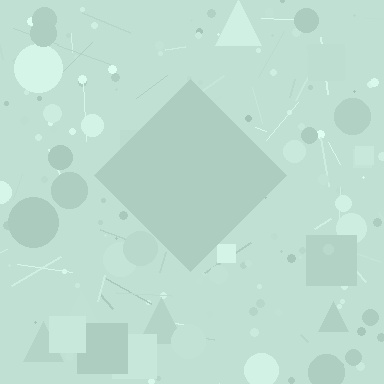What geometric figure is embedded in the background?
A diamond is embedded in the background.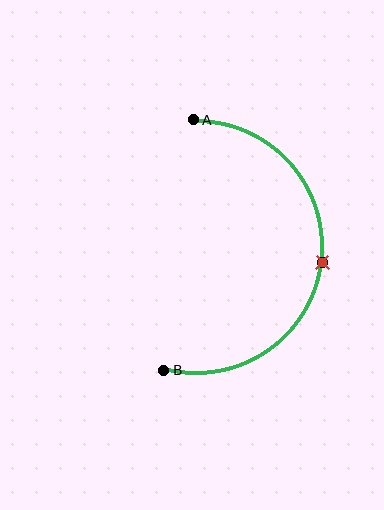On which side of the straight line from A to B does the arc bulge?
The arc bulges to the right of the straight line connecting A and B.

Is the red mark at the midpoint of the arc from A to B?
Yes. The red mark lies on the arc at equal arc-length from both A and B — it is the arc midpoint.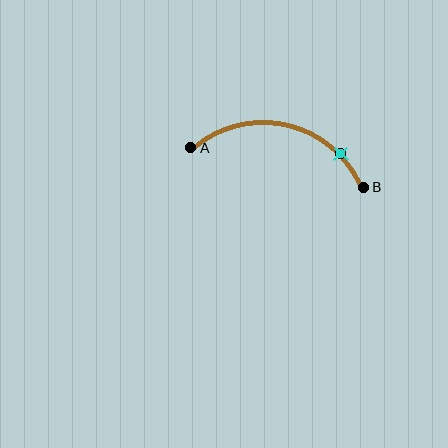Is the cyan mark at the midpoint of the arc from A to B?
No. The cyan mark lies on the arc but is closer to endpoint B. The arc midpoint would be at the point on the curve equidistant along the arc from both A and B.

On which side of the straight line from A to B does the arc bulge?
The arc bulges above the straight line connecting A and B.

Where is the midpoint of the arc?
The arc midpoint is the point on the curve farthest from the straight line joining A and B. It sits above that line.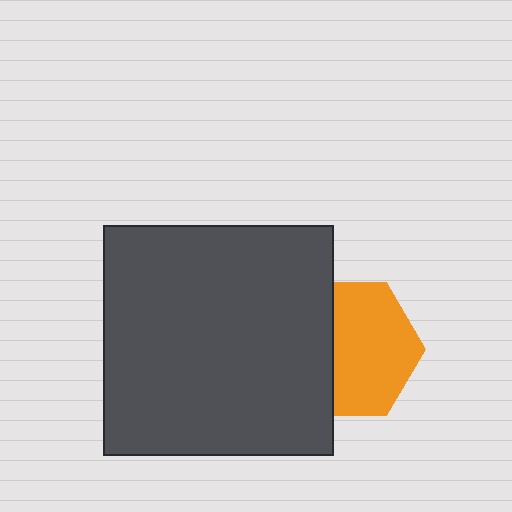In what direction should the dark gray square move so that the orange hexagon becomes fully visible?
The dark gray square should move left. That is the shortest direction to clear the overlap and leave the orange hexagon fully visible.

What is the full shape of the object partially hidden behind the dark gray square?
The partially hidden object is an orange hexagon.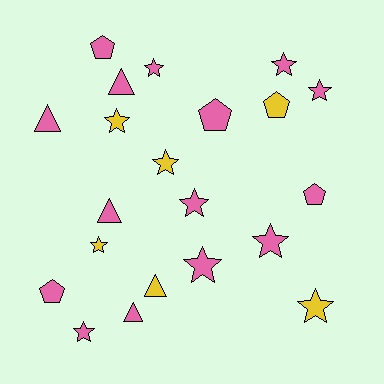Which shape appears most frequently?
Star, with 11 objects.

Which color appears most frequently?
Pink, with 15 objects.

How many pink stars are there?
There are 7 pink stars.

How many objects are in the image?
There are 21 objects.